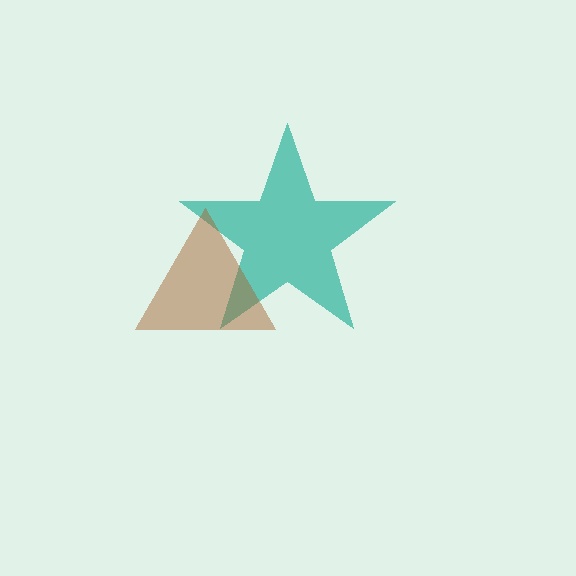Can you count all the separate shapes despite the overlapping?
Yes, there are 2 separate shapes.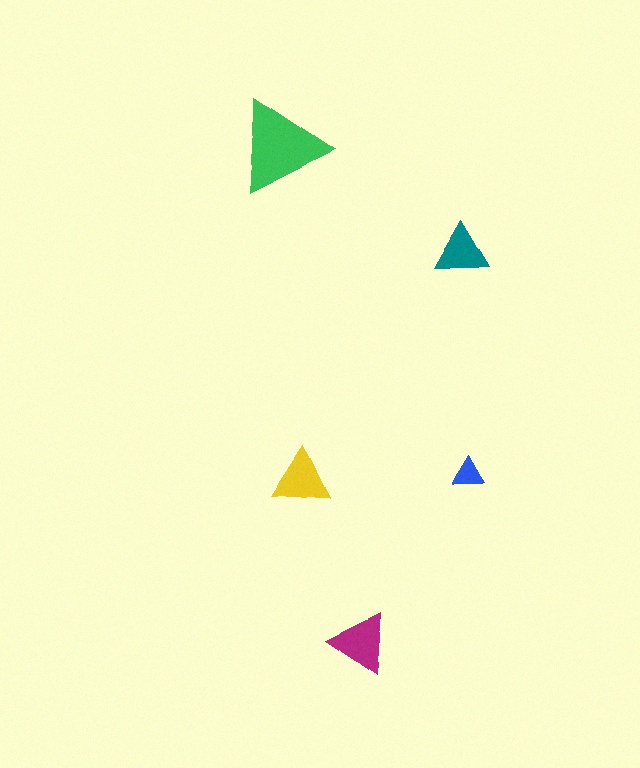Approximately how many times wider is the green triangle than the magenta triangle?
About 1.5 times wider.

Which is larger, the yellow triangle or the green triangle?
The green one.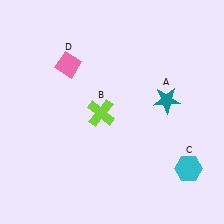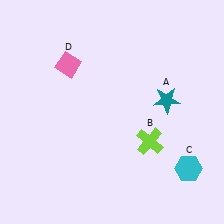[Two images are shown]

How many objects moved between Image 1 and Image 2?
1 object moved between the two images.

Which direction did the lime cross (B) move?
The lime cross (B) moved right.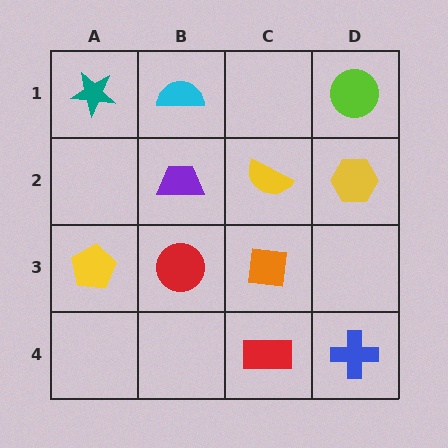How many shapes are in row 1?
3 shapes.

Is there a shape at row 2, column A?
No, that cell is empty.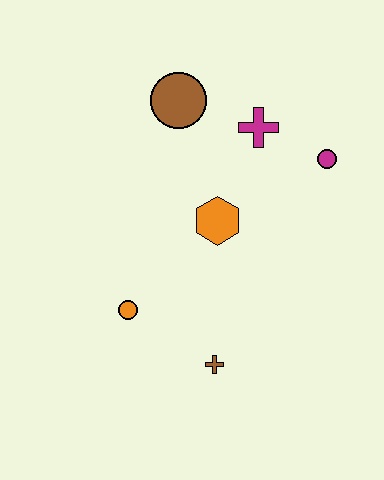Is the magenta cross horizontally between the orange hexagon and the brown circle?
No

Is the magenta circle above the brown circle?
No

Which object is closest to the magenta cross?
The magenta circle is closest to the magenta cross.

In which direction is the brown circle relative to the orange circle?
The brown circle is above the orange circle.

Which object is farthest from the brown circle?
The brown cross is farthest from the brown circle.